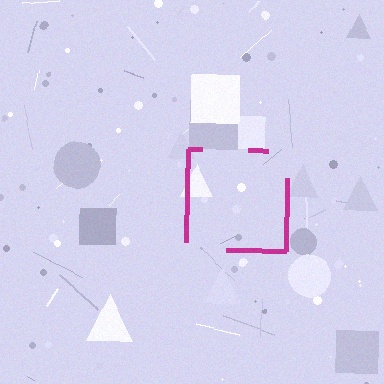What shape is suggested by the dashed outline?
The dashed outline suggests a square.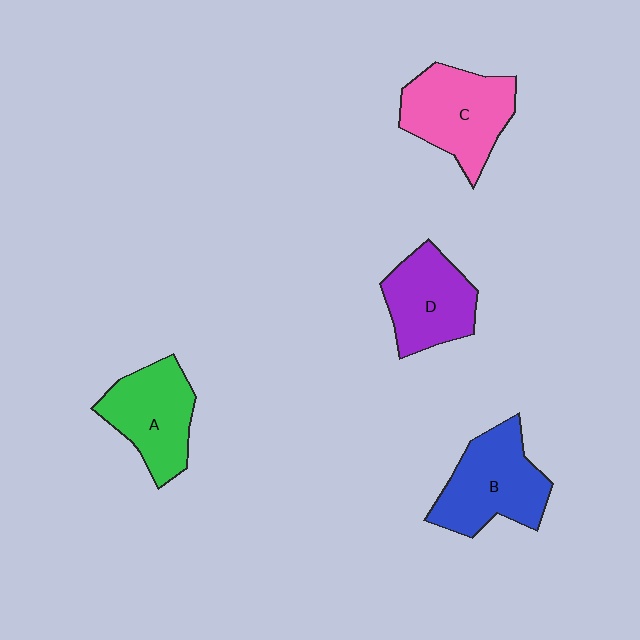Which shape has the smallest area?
Shape D (purple).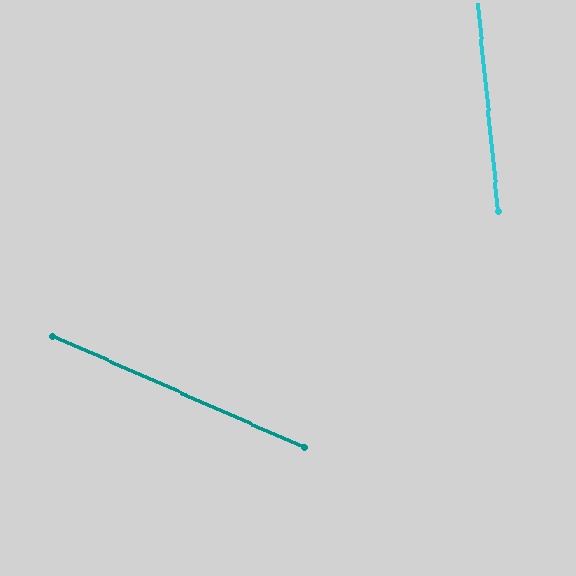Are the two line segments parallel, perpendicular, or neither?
Neither parallel nor perpendicular — they differ by about 60°.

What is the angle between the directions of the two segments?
Approximately 60 degrees.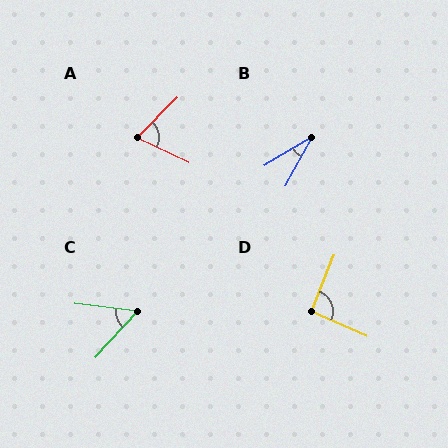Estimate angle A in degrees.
Approximately 70 degrees.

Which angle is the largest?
D, at approximately 92 degrees.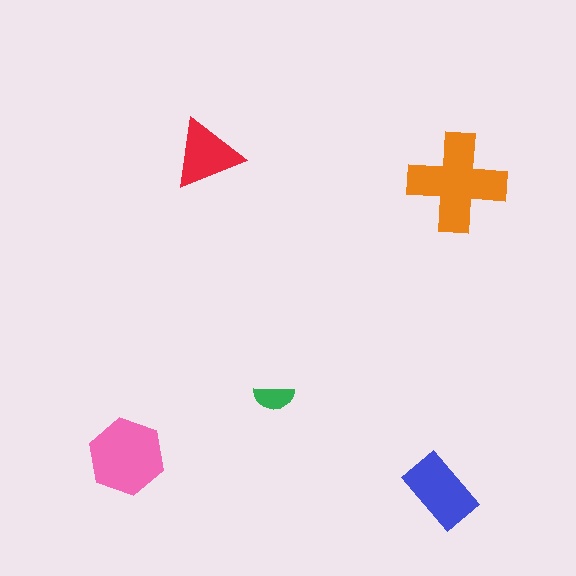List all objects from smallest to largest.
The green semicircle, the red triangle, the blue rectangle, the pink hexagon, the orange cross.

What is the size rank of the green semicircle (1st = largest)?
5th.